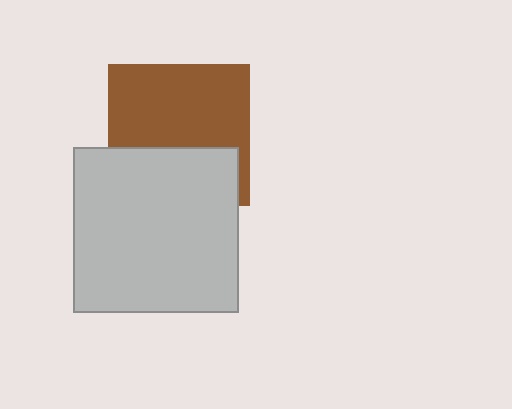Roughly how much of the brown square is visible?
About half of it is visible (roughly 62%).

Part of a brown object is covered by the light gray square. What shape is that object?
It is a square.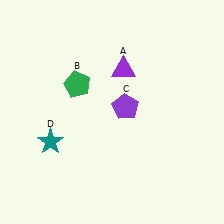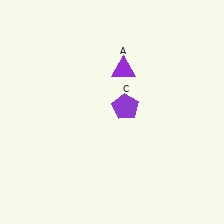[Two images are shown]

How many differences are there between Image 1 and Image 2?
There are 2 differences between the two images.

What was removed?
The green pentagon (B), the teal star (D) were removed in Image 2.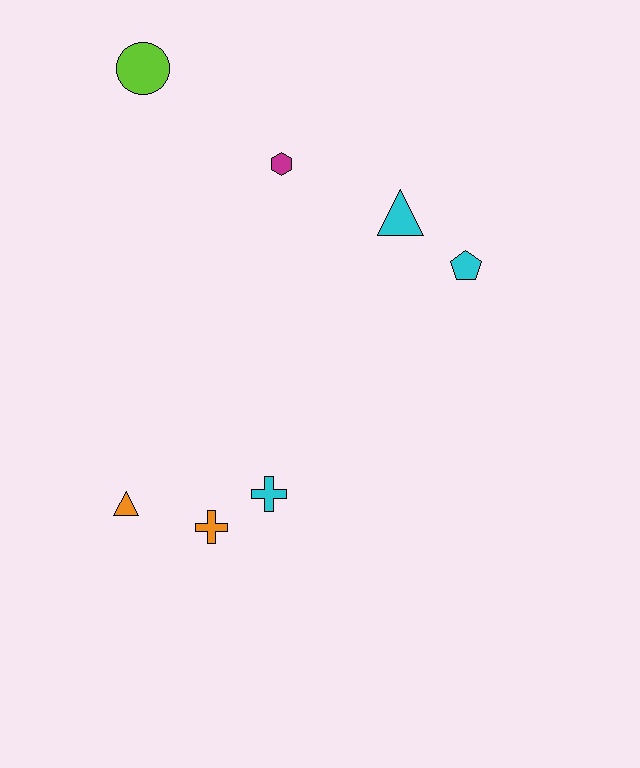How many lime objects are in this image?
There is 1 lime object.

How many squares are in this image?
There are no squares.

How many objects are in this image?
There are 7 objects.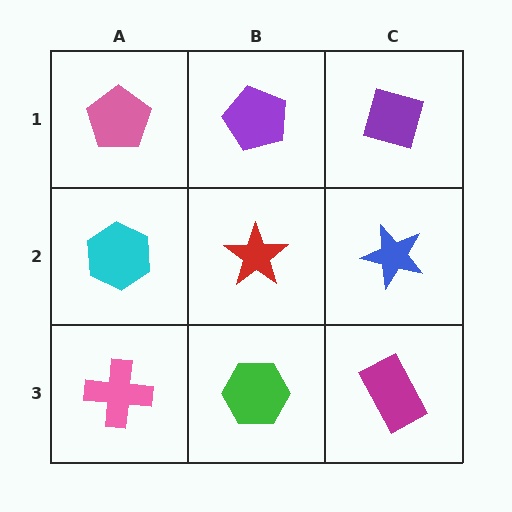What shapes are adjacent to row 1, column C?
A blue star (row 2, column C), a purple pentagon (row 1, column B).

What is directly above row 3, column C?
A blue star.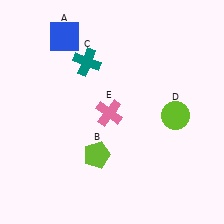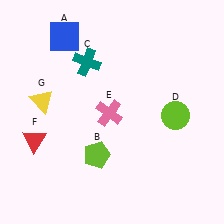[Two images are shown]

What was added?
A red triangle (F), a yellow triangle (G) were added in Image 2.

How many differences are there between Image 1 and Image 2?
There are 2 differences between the two images.